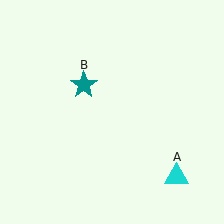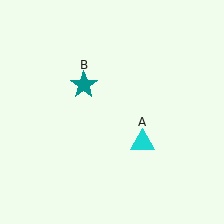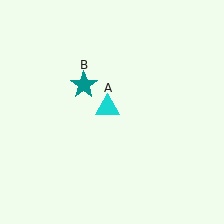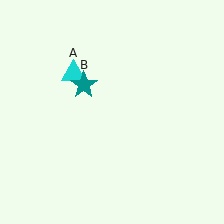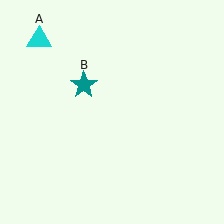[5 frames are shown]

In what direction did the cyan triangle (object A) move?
The cyan triangle (object A) moved up and to the left.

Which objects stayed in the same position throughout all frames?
Teal star (object B) remained stationary.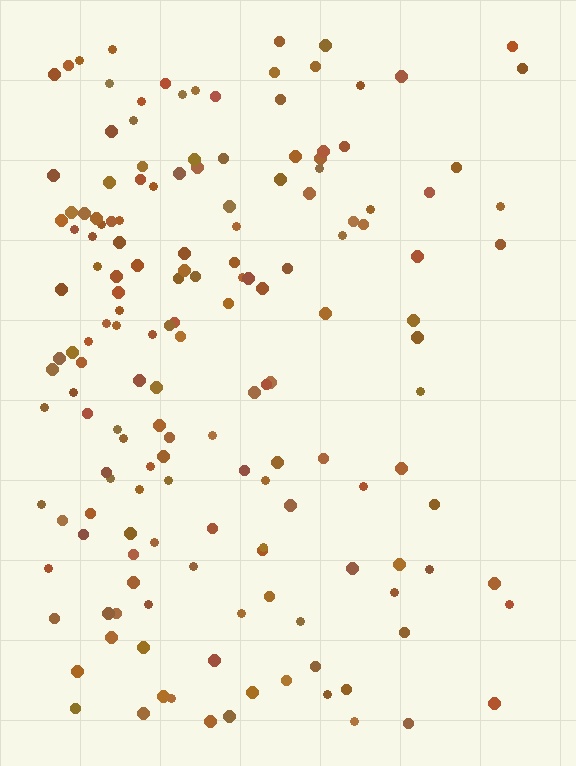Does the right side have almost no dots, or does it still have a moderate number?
Still a moderate number, just noticeably fewer than the left.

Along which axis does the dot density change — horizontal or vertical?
Horizontal.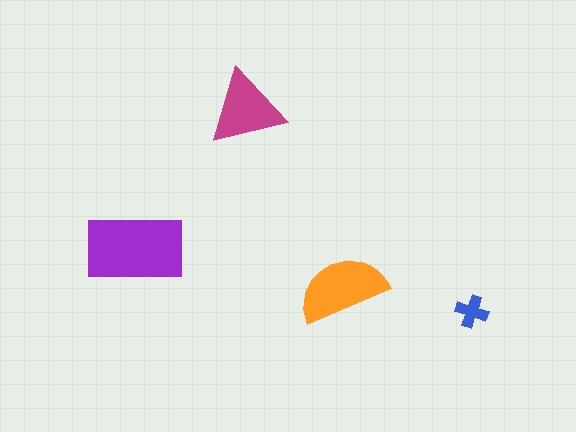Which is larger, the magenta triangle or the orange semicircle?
The orange semicircle.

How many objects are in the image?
There are 4 objects in the image.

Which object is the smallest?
The blue cross.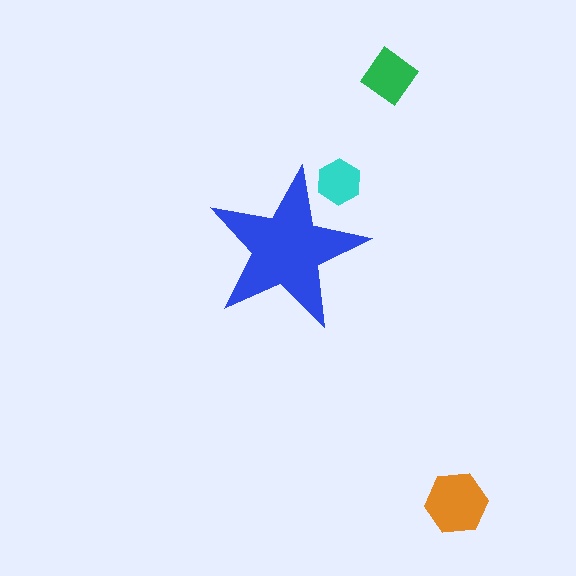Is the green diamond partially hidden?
No, the green diamond is fully visible.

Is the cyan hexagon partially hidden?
Yes, the cyan hexagon is partially hidden behind the blue star.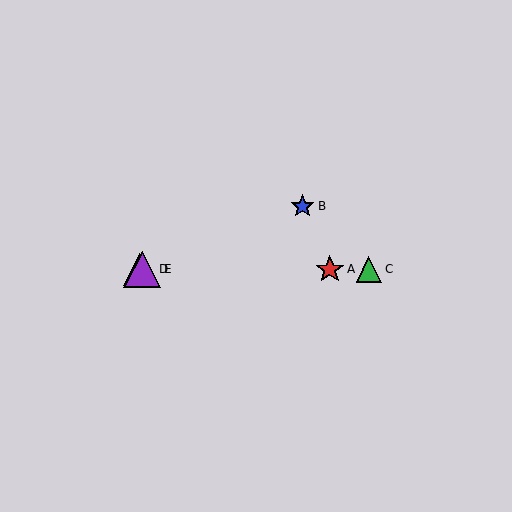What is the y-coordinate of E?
Object E is at y≈269.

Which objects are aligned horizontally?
Objects A, C, D, E are aligned horizontally.